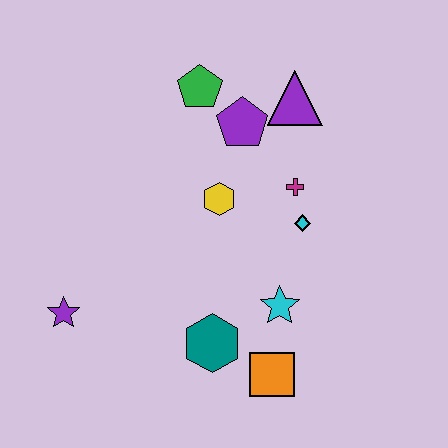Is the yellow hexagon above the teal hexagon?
Yes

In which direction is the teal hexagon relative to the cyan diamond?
The teal hexagon is below the cyan diamond.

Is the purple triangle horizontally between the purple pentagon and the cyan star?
No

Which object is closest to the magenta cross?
The cyan diamond is closest to the magenta cross.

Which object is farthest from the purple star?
The purple triangle is farthest from the purple star.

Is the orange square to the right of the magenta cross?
No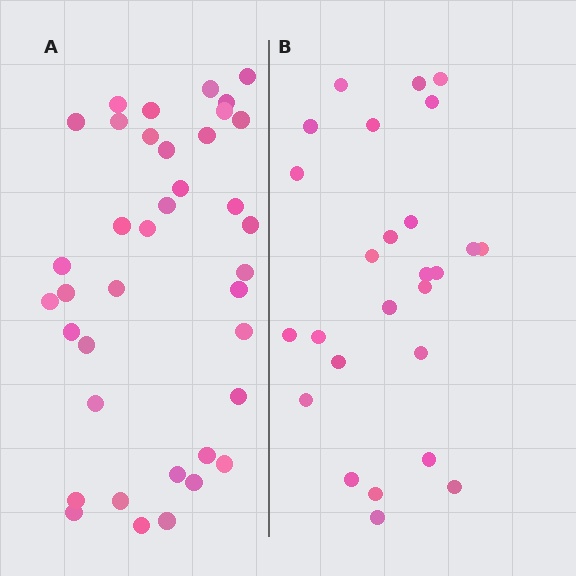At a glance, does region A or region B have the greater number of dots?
Region A (the left region) has more dots.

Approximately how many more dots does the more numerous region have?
Region A has roughly 12 or so more dots than region B.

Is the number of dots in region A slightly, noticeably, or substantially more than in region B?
Region A has substantially more. The ratio is roughly 1.5 to 1.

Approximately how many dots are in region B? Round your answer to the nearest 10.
About 30 dots. (The exact count is 26, which rounds to 30.)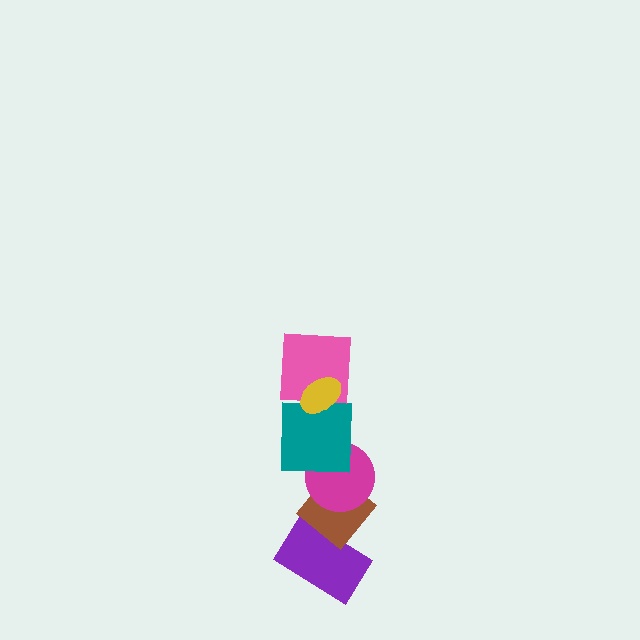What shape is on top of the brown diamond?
The magenta circle is on top of the brown diamond.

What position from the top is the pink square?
The pink square is 2nd from the top.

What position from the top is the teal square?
The teal square is 3rd from the top.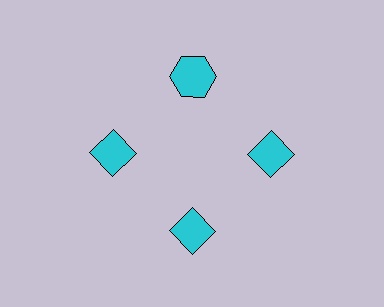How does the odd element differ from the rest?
It has a different shape: hexagon instead of diamond.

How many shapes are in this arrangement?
There are 4 shapes arranged in a ring pattern.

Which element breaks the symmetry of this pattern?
The cyan hexagon at roughly the 12 o'clock position breaks the symmetry. All other shapes are cyan diamonds.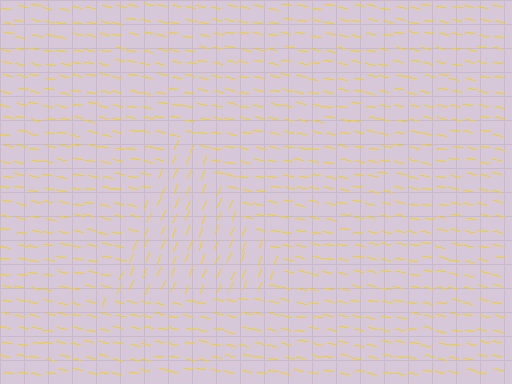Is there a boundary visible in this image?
Yes, there is a texture boundary formed by a change in line orientation.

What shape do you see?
I see a triangle.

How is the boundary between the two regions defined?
The boundary is defined purely by a change in line orientation (approximately 76 degrees difference). All lines are the same color and thickness.